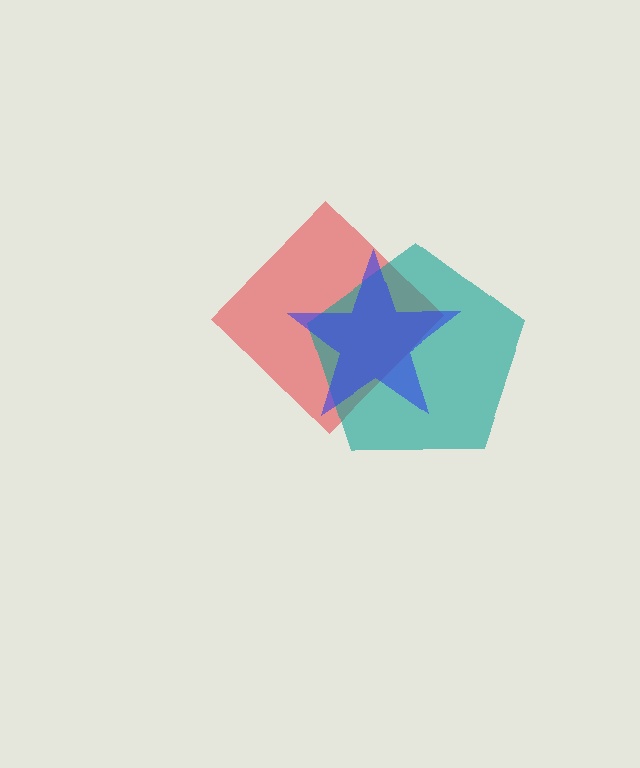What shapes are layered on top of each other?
The layered shapes are: a red diamond, a teal pentagon, a blue star.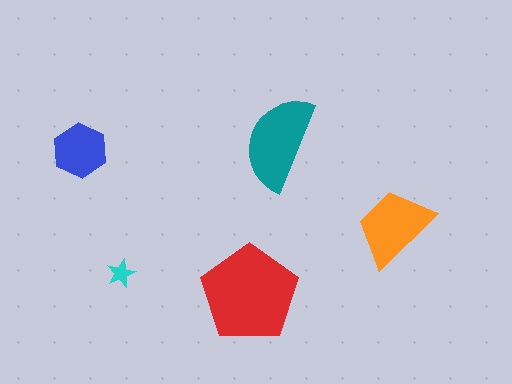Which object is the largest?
The red pentagon.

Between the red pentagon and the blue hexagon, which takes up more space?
The red pentagon.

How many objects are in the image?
There are 5 objects in the image.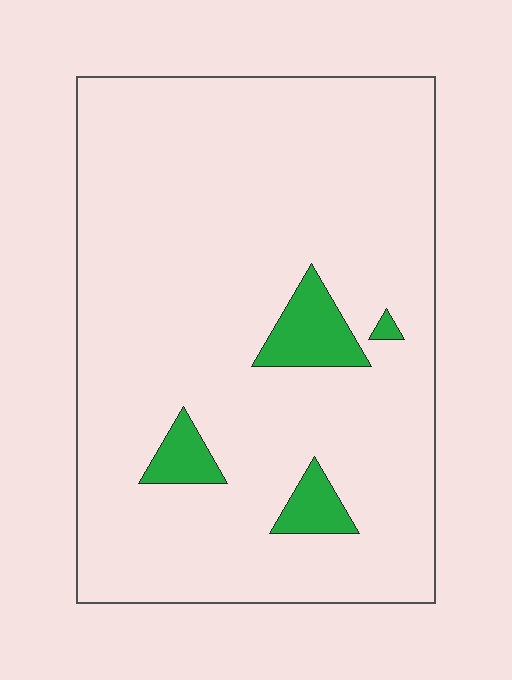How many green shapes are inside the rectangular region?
4.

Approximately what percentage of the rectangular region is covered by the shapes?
Approximately 5%.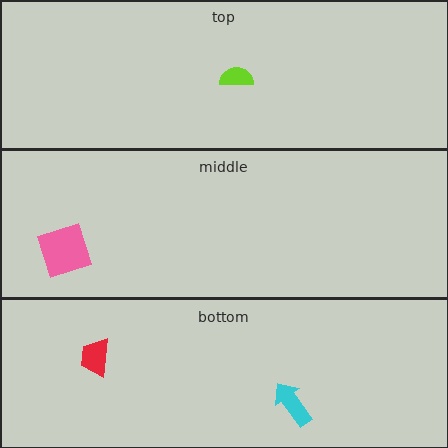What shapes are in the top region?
The lime semicircle.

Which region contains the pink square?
The middle region.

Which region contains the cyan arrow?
The bottom region.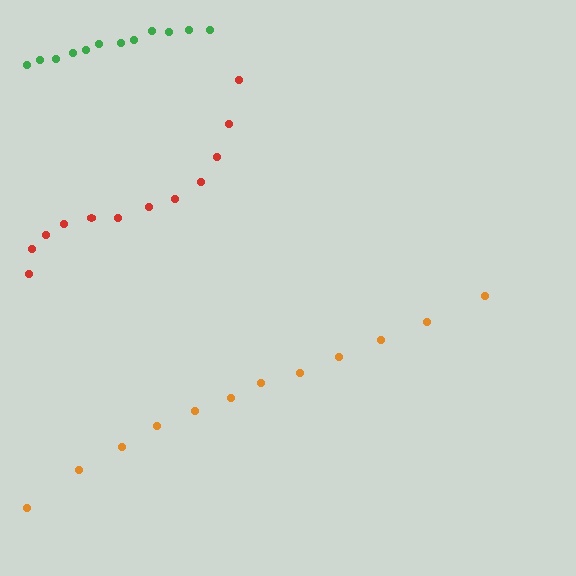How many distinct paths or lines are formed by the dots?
There are 3 distinct paths.